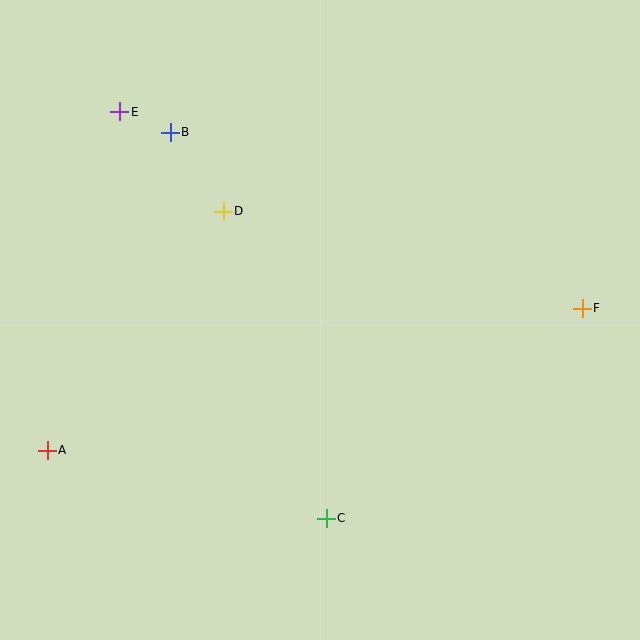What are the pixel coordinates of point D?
Point D is at (223, 211).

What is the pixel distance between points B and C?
The distance between B and C is 416 pixels.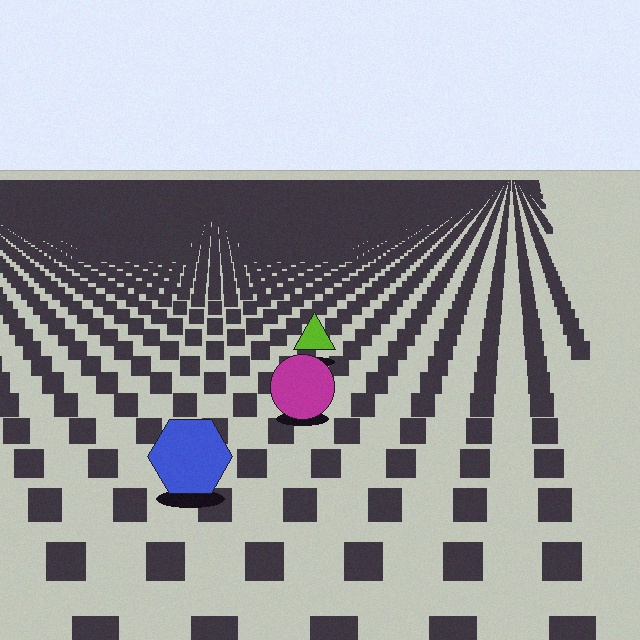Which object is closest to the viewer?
The blue hexagon is closest. The texture marks near it are larger and more spread out.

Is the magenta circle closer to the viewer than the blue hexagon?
No. The blue hexagon is closer — you can tell from the texture gradient: the ground texture is coarser near it.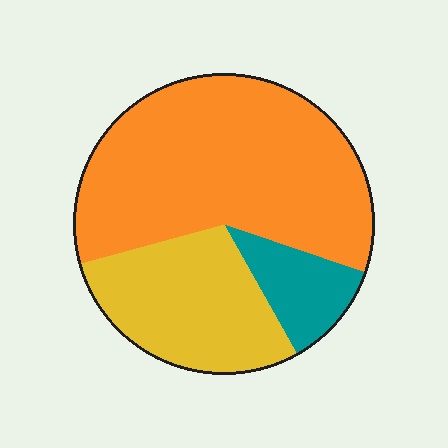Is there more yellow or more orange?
Orange.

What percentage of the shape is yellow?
Yellow covers roughly 30% of the shape.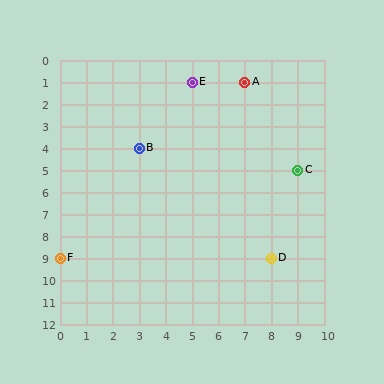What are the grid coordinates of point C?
Point C is at grid coordinates (9, 5).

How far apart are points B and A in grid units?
Points B and A are 4 columns and 3 rows apart (about 5.0 grid units diagonally).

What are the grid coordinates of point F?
Point F is at grid coordinates (0, 9).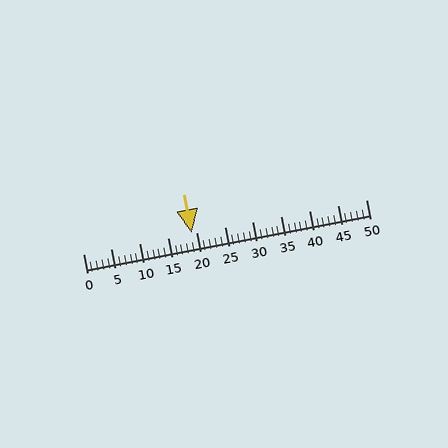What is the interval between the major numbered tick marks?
The major tick marks are spaced 5 units apart.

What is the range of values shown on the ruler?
The ruler shows values from 0 to 50.